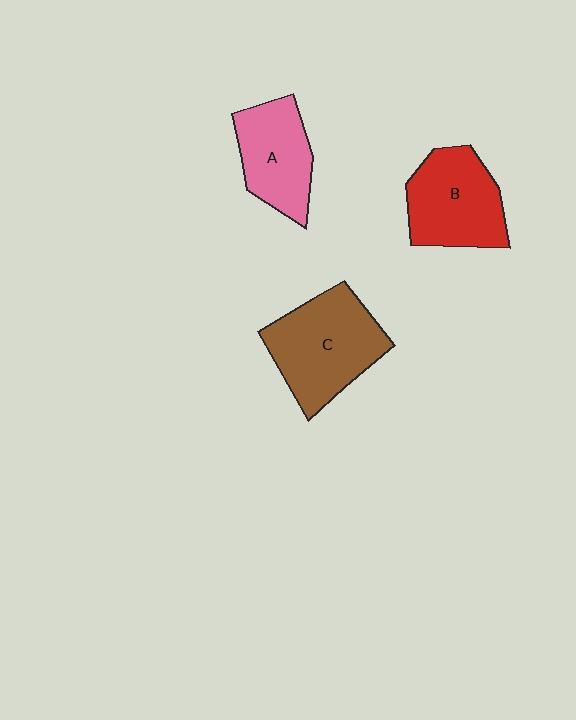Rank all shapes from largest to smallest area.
From largest to smallest: C (brown), B (red), A (pink).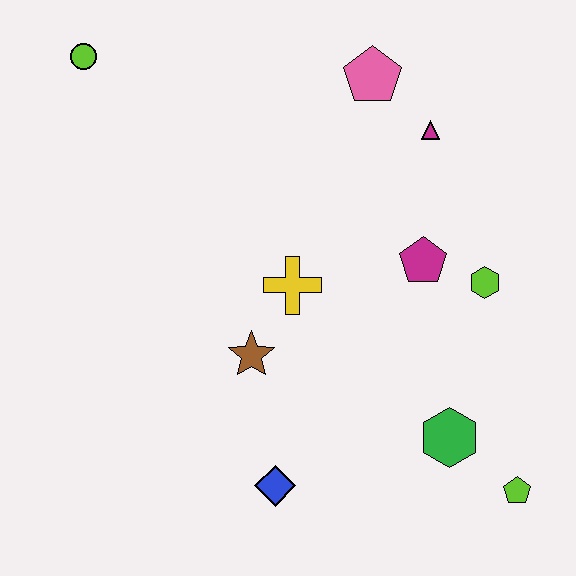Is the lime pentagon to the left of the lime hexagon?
No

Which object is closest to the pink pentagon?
The magenta triangle is closest to the pink pentagon.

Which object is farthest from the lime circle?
The lime pentagon is farthest from the lime circle.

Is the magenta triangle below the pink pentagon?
Yes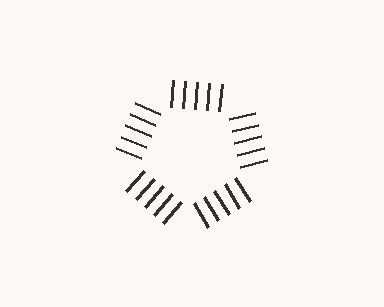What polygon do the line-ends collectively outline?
An illusory pentagon — the line segments terminate on its edges but no continuous stroke is drawn.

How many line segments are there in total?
25 — 5 along each of the 5 edges.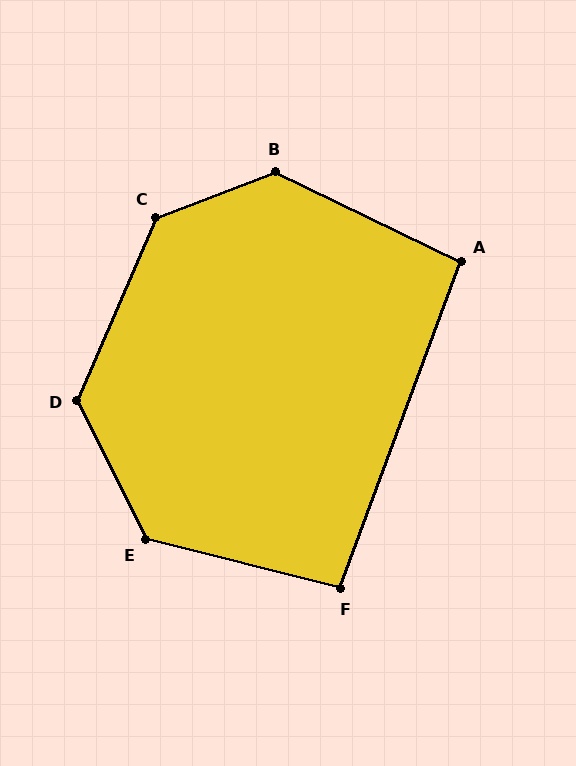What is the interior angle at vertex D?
Approximately 130 degrees (obtuse).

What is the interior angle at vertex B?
Approximately 133 degrees (obtuse).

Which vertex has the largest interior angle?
C, at approximately 134 degrees.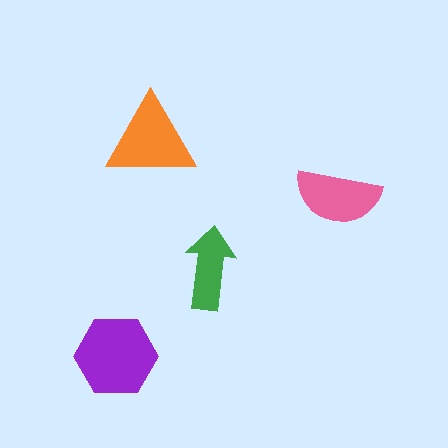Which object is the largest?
The purple hexagon.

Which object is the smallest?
The green arrow.